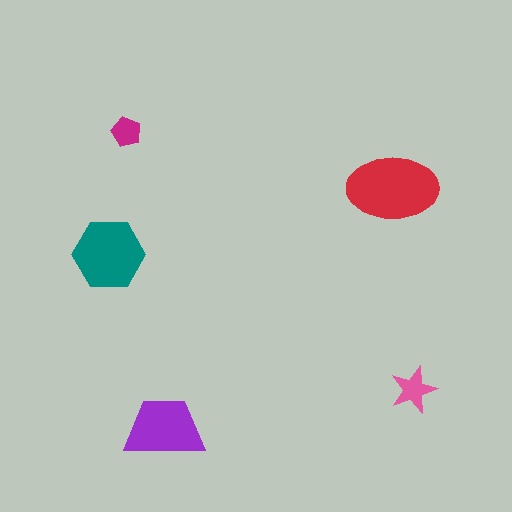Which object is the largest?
The red ellipse.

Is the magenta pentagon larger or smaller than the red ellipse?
Smaller.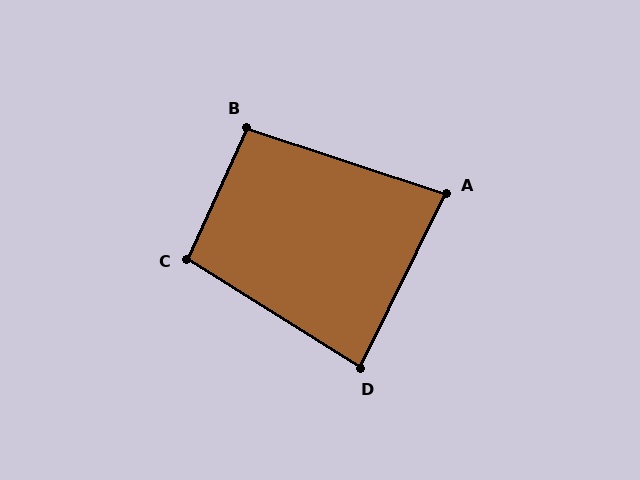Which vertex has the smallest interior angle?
A, at approximately 82 degrees.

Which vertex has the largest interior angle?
C, at approximately 98 degrees.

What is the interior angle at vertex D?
Approximately 84 degrees (acute).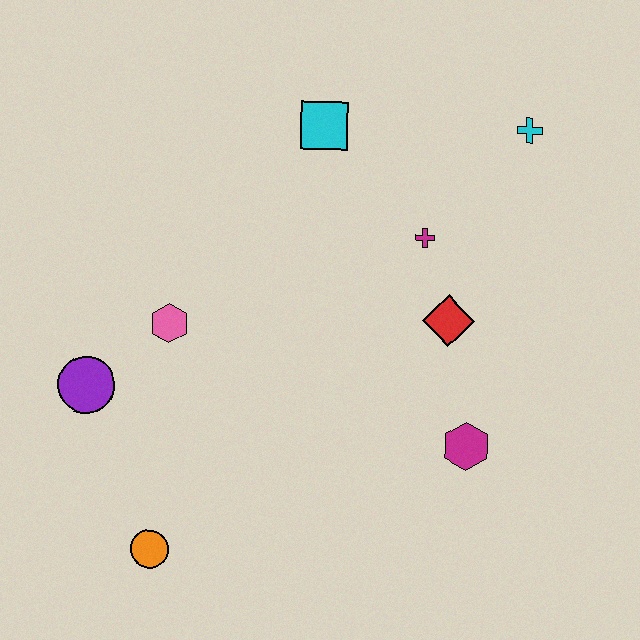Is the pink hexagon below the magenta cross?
Yes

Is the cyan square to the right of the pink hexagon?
Yes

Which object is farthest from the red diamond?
The orange circle is farthest from the red diamond.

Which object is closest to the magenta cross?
The red diamond is closest to the magenta cross.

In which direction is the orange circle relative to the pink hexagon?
The orange circle is below the pink hexagon.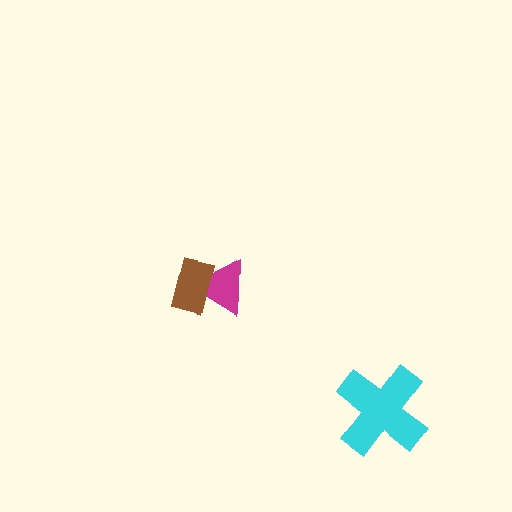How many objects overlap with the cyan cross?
0 objects overlap with the cyan cross.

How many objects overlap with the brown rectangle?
1 object overlaps with the brown rectangle.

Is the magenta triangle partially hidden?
Yes, it is partially covered by another shape.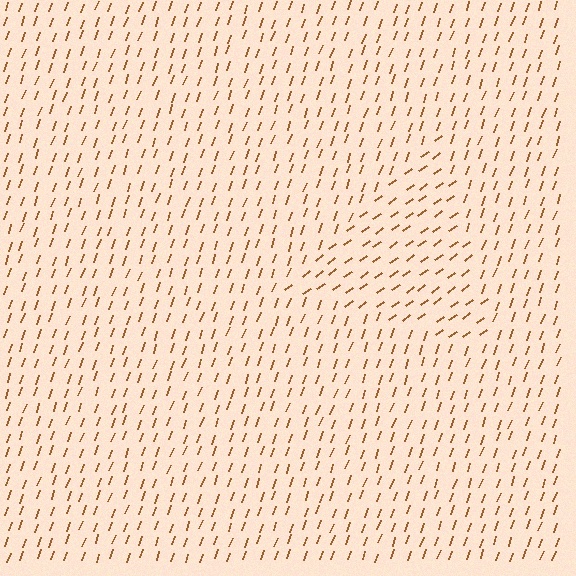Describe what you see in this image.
The image is filled with small brown line segments. A triangle region in the image has lines oriented differently from the surrounding lines, creating a visible texture boundary.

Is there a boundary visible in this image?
Yes, there is a texture boundary formed by a change in line orientation.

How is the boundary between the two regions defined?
The boundary is defined purely by a change in line orientation (approximately 34 degrees difference). All lines are the same color and thickness.